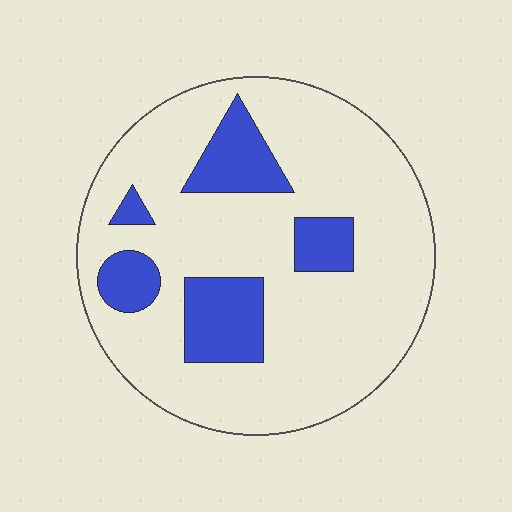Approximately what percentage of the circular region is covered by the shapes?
Approximately 20%.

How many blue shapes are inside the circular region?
5.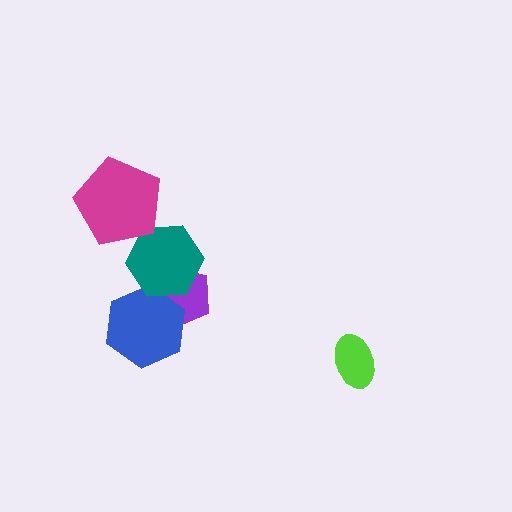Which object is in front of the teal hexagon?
The magenta pentagon is in front of the teal hexagon.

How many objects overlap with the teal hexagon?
3 objects overlap with the teal hexagon.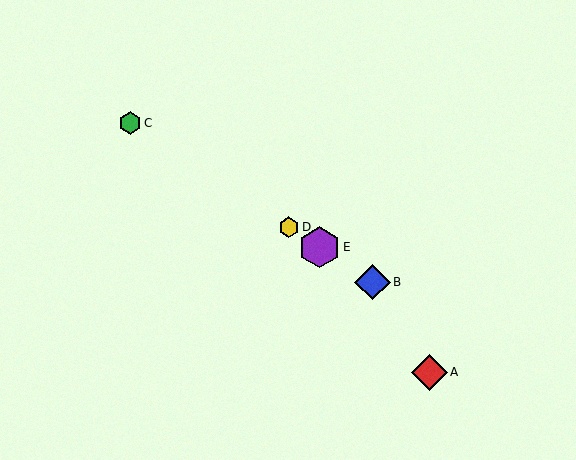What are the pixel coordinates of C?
Object C is at (130, 123).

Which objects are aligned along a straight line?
Objects B, C, D, E are aligned along a straight line.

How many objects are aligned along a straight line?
4 objects (B, C, D, E) are aligned along a straight line.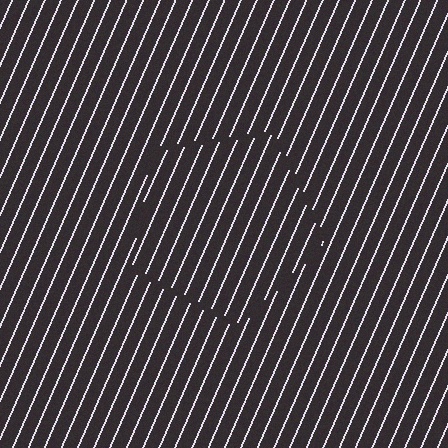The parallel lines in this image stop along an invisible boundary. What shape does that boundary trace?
An illusory pentagon. The interior of the shape contains the same grating, shifted by half a period — the contour is defined by the phase discontinuity where line-ends from the inner and outer gratings abut.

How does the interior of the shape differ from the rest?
The interior of the shape contains the same grating, shifted by half a period — the contour is defined by the phase discontinuity where line-ends from the inner and outer gratings abut.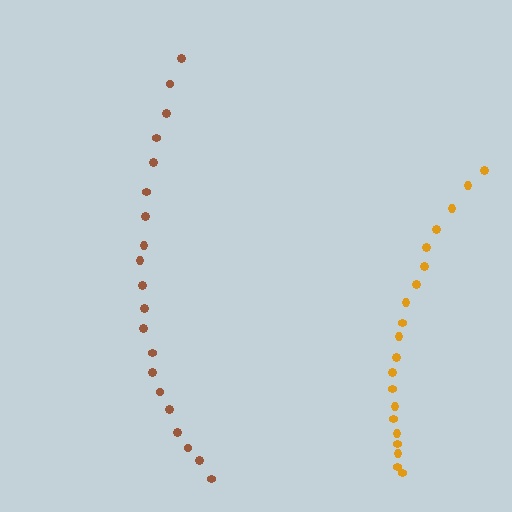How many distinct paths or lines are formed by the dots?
There are 2 distinct paths.